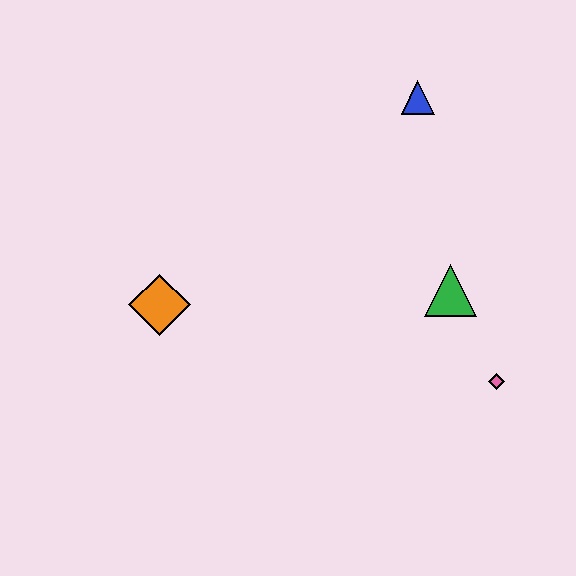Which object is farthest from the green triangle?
The orange diamond is farthest from the green triangle.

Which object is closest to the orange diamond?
The green triangle is closest to the orange diamond.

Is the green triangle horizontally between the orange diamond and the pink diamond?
Yes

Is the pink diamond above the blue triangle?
No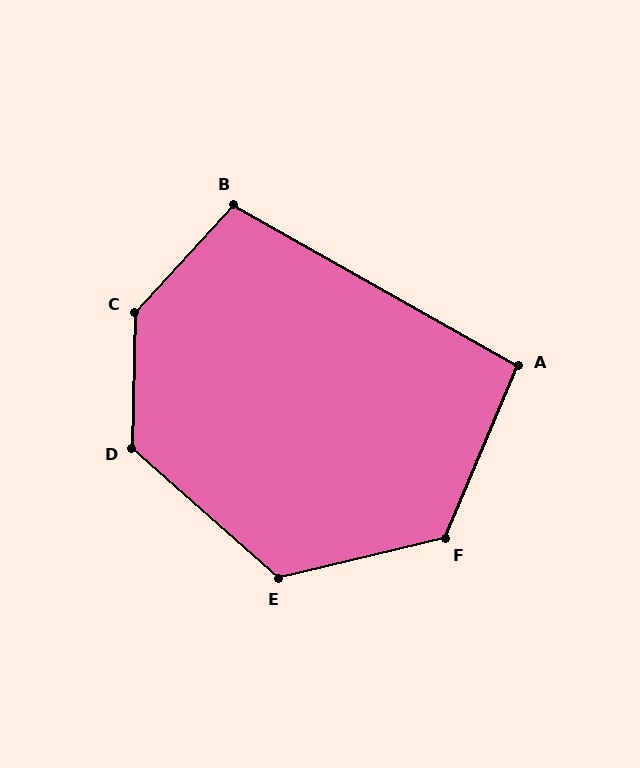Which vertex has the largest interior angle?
C, at approximately 138 degrees.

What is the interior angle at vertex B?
Approximately 103 degrees (obtuse).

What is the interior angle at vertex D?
Approximately 131 degrees (obtuse).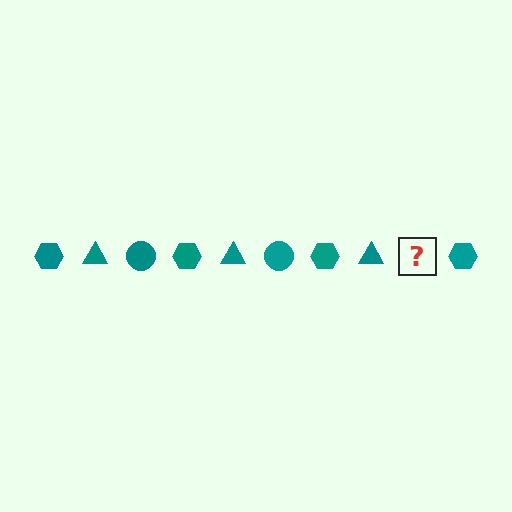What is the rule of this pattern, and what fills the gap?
The rule is that the pattern cycles through hexagon, triangle, circle shapes in teal. The gap should be filled with a teal circle.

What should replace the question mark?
The question mark should be replaced with a teal circle.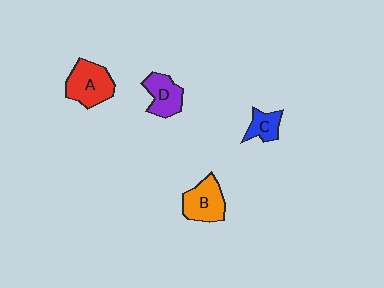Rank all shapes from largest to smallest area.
From largest to smallest: A (red), B (orange), D (purple), C (blue).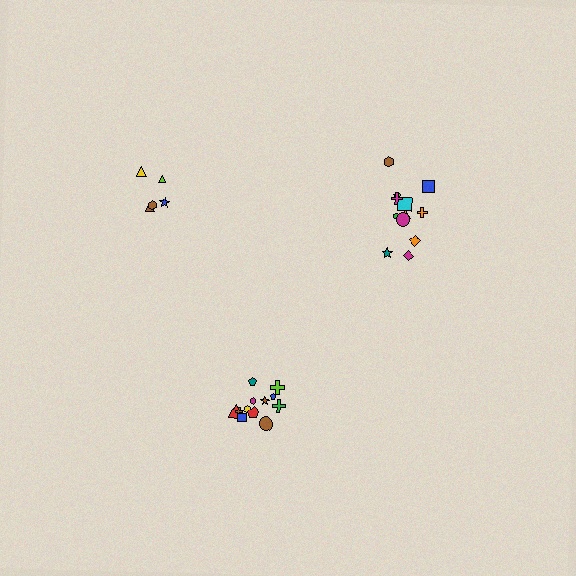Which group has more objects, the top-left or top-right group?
The top-right group.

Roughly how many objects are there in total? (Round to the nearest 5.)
Roughly 30 objects in total.